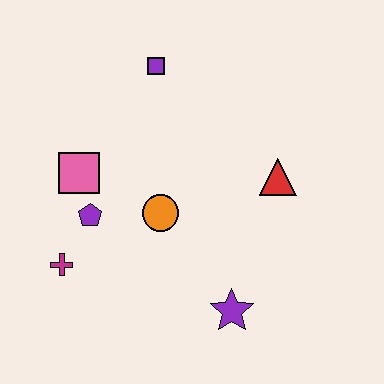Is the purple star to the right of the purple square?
Yes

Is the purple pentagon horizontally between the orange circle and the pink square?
Yes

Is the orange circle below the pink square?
Yes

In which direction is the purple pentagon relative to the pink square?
The purple pentagon is below the pink square.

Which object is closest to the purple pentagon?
The pink square is closest to the purple pentagon.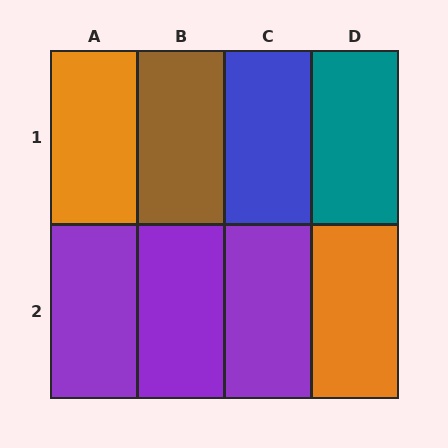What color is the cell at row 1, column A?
Orange.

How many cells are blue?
1 cell is blue.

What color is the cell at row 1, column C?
Blue.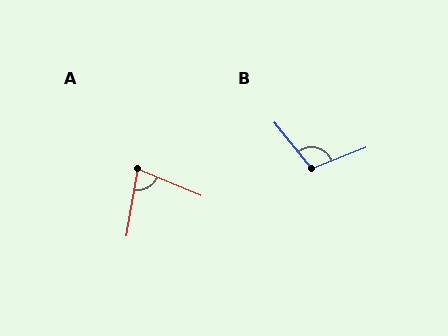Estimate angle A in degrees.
Approximately 77 degrees.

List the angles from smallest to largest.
A (77°), B (107°).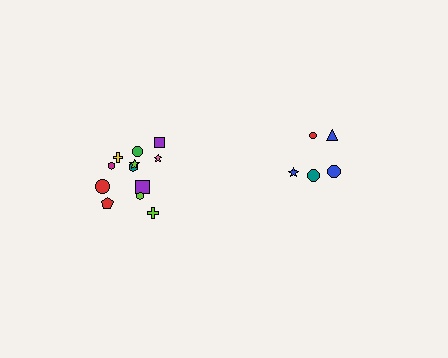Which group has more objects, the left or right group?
The left group.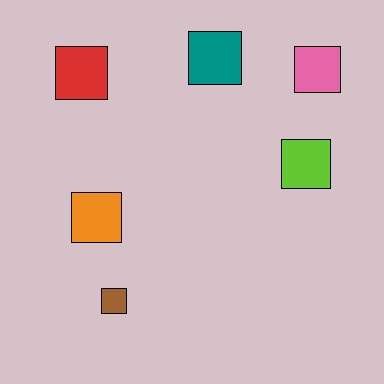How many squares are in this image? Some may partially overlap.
There are 6 squares.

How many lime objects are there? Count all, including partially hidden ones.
There is 1 lime object.